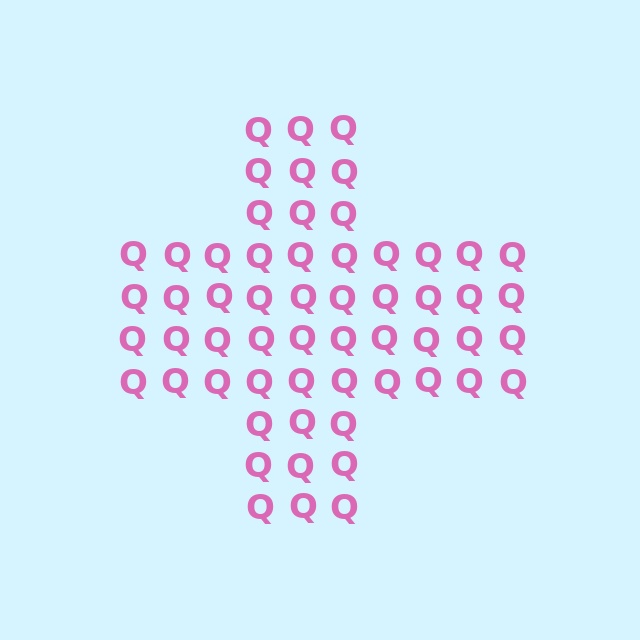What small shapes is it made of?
It is made of small letter Q's.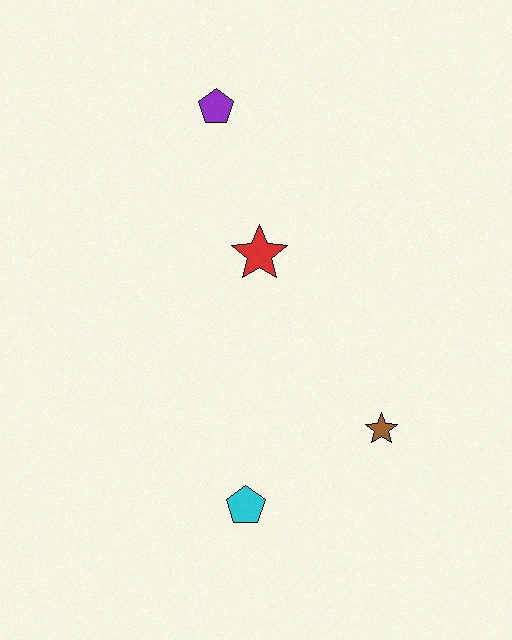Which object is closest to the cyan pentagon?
The brown star is closest to the cyan pentagon.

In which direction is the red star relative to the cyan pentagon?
The red star is above the cyan pentagon.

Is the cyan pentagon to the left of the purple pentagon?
No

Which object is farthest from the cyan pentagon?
The purple pentagon is farthest from the cyan pentagon.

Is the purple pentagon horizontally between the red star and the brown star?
No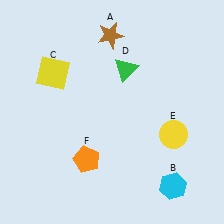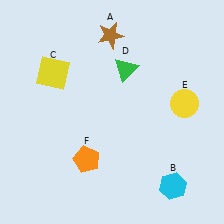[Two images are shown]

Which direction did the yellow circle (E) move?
The yellow circle (E) moved up.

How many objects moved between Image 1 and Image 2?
1 object moved between the two images.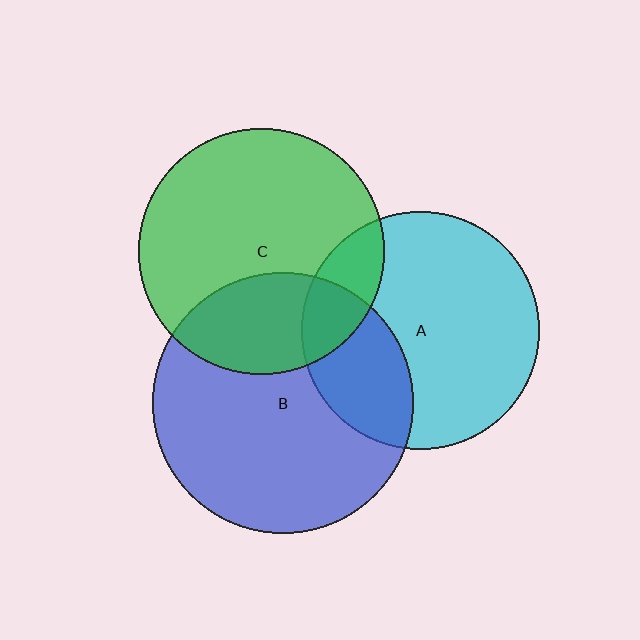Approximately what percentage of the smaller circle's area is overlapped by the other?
Approximately 30%.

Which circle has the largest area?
Circle B (blue).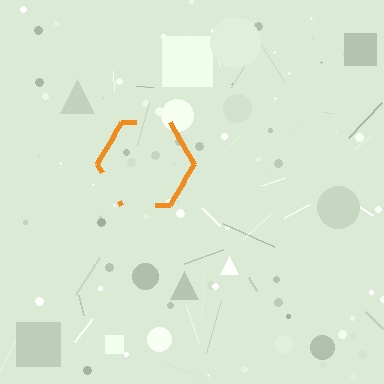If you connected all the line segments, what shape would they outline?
They would outline a hexagon.